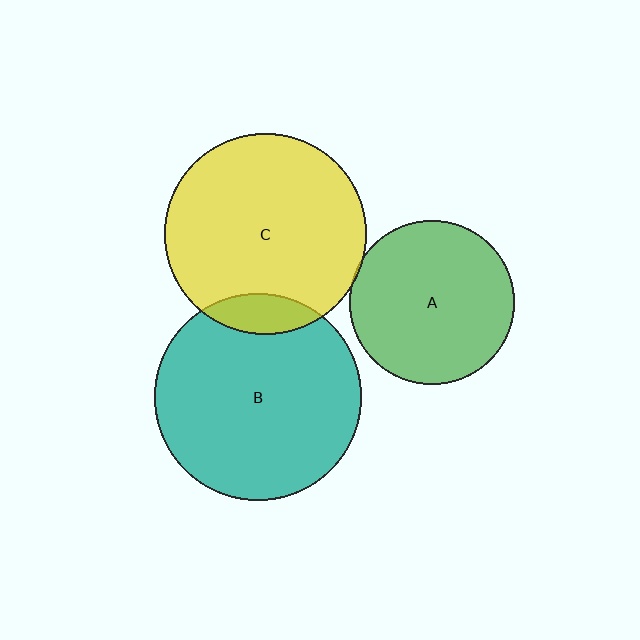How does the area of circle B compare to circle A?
Approximately 1.6 times.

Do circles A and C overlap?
Yes.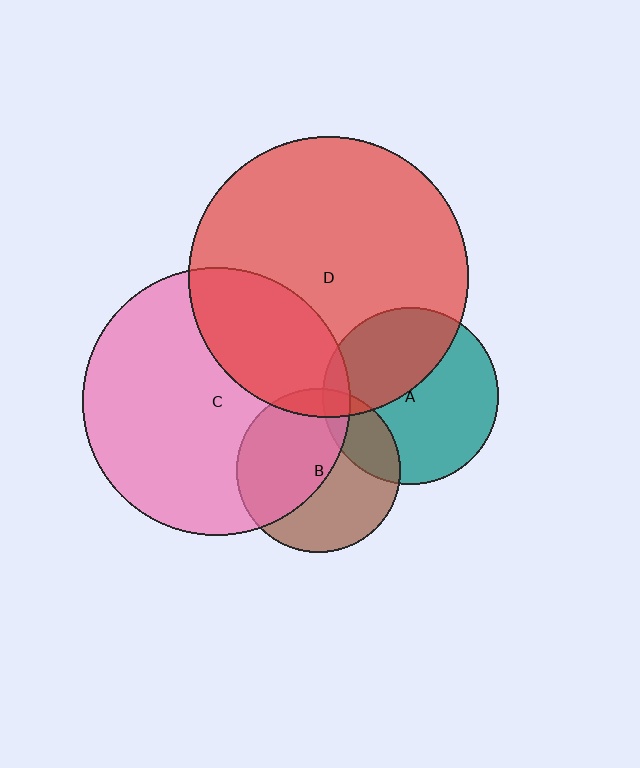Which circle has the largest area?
Circle D (red).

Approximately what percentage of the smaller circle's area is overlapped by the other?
Approximately 30%.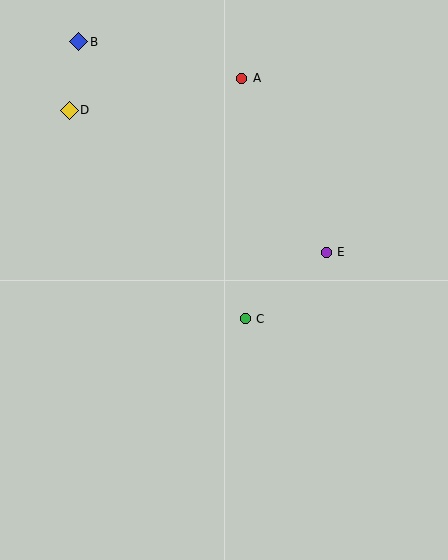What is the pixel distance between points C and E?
The distance between C and E is 105 pixels.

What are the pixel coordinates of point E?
Point E is at (326, 252).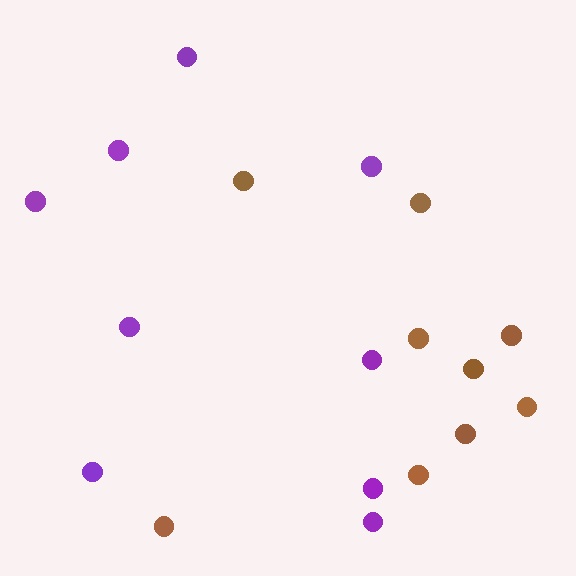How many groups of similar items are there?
There are 2 groups: one group of purple circles (9) and one group of brown circles (9).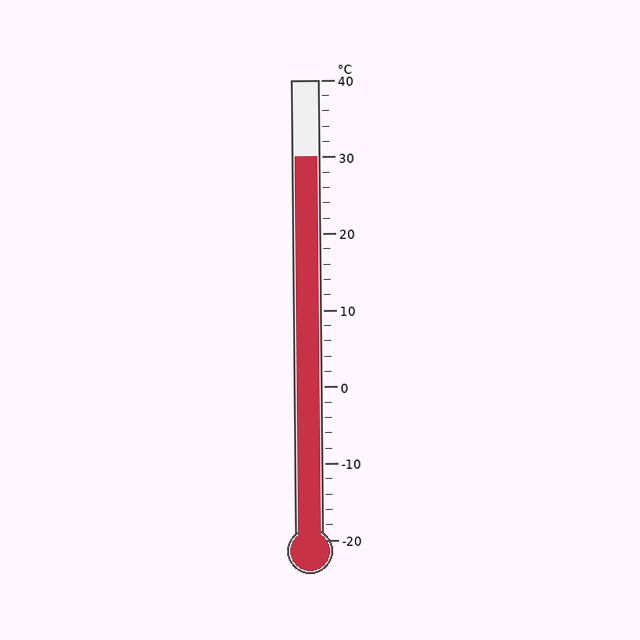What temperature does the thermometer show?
The thermometer shows approximately 30°C.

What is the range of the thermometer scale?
The thermometer scale ranges from -20°C to 40°C.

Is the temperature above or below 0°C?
The temperature is above 0°C.